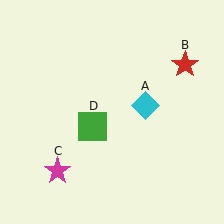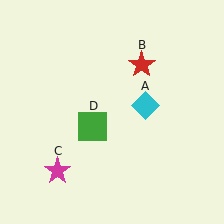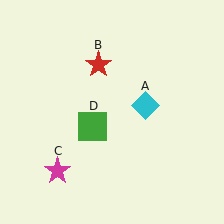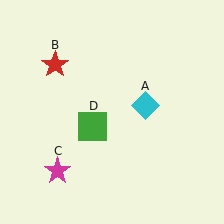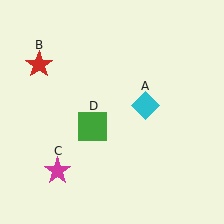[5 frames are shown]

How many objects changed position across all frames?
1 object changed position: red star (object B).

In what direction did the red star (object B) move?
The red star (object B) moved left.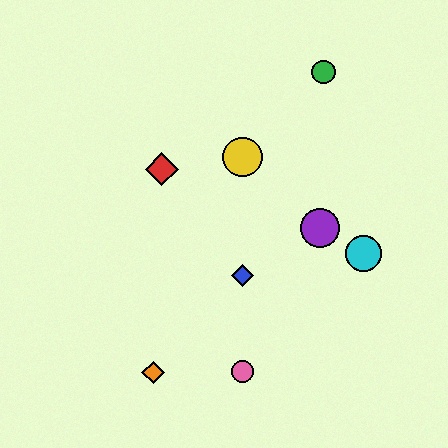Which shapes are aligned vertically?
The blue diamond, the yellow circle, the pink circle are aligned vertically.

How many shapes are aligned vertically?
3 shapes (the blue diamond, the yellow circle, the pink circle) are aligned vertically.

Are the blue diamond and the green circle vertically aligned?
No, the blue diamond is at x≈242 and the green circle is at x≈324.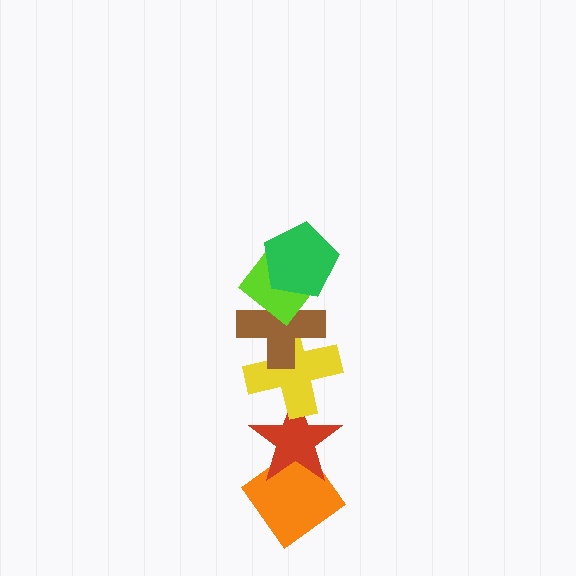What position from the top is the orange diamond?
The orange diamond is 6th from the top.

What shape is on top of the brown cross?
The lime diamond is on top of the brown cross.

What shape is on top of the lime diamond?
The green pentagon is on top of the lime diamond.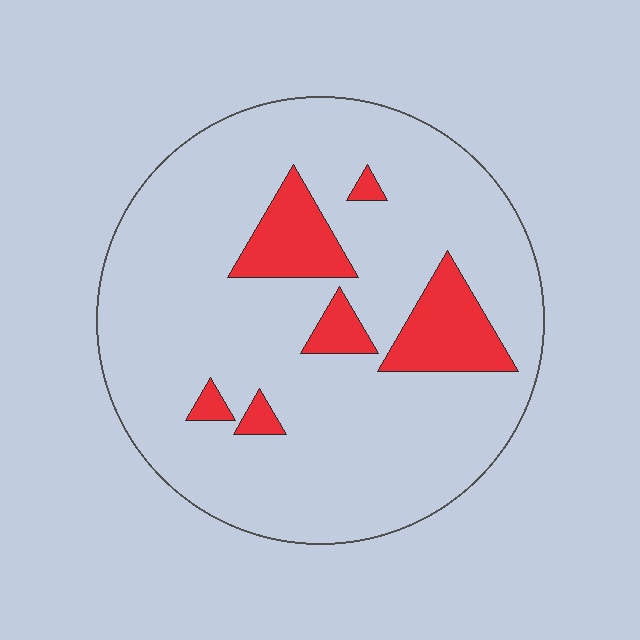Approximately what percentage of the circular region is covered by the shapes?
Approximately 15%.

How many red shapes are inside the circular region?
6.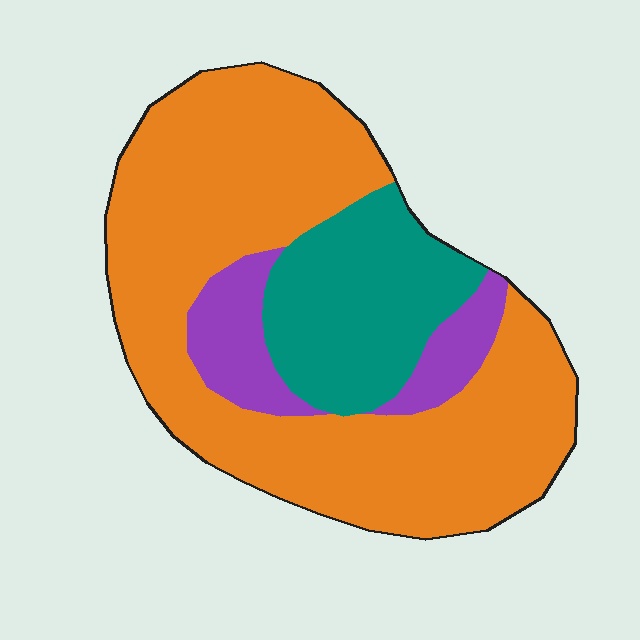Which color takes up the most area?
Orange, at roughly 65%.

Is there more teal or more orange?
Orange.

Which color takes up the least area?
Purple, at roughly 15%.